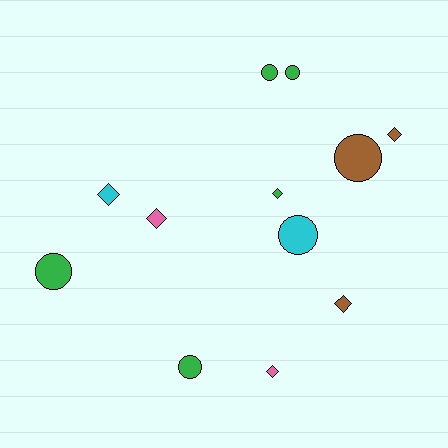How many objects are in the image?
There are 12 objects.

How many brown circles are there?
There is 1 brown circle.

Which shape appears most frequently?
Diamond, with 6 objects.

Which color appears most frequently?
Green, with 5 objects.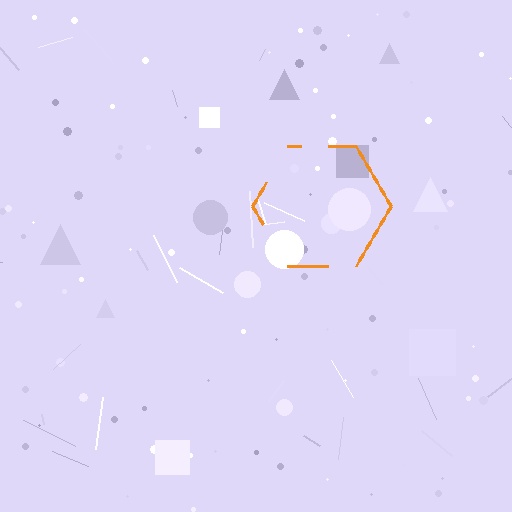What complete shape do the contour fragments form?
The contour fragments form a hexagon.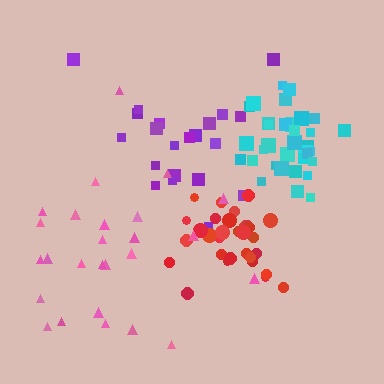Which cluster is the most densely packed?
Cyan.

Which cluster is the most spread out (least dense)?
Pink.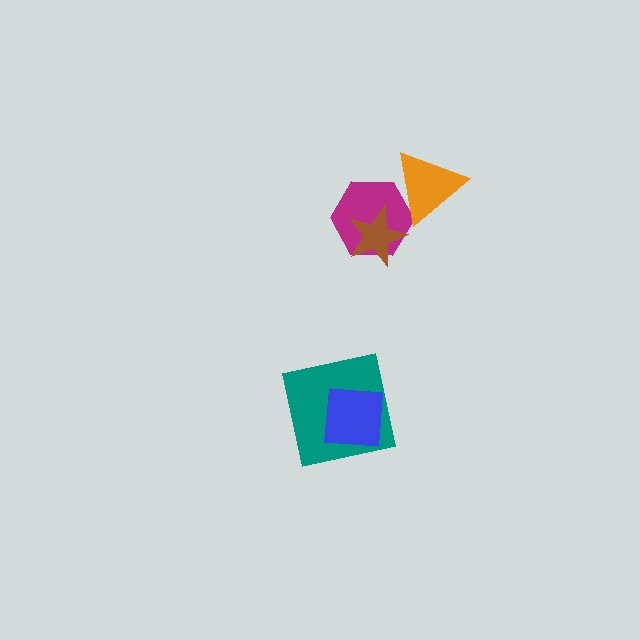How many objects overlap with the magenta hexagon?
2 objects overlap with the magenta hexagon.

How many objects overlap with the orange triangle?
1 object overlaps with the orange triangle.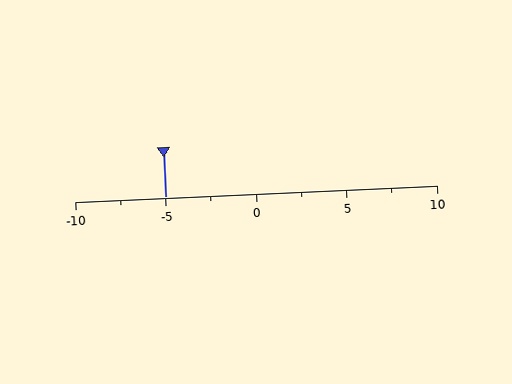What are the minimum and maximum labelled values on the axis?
The axis runs from -10 to 10.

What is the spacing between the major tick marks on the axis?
The major ticks are spaced 5 apart.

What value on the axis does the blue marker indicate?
The marker indicates approximately -5.